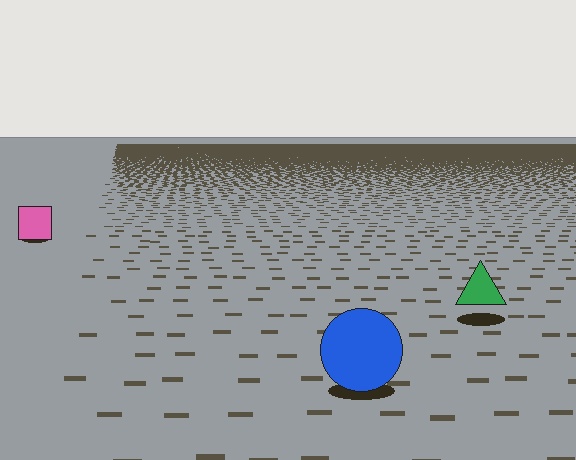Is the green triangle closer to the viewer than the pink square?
Yes. The green triangle is closer — you can tell from the texture gradient: the ground texture is coarser near it.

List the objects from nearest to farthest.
From nearest to farthest: the blue circle, the green triangle, the pink square.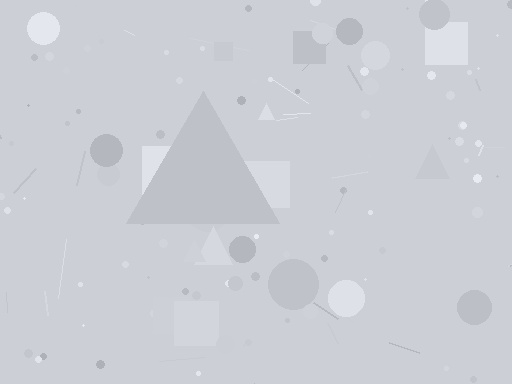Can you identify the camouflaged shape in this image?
The camouflaged shape is a triangle.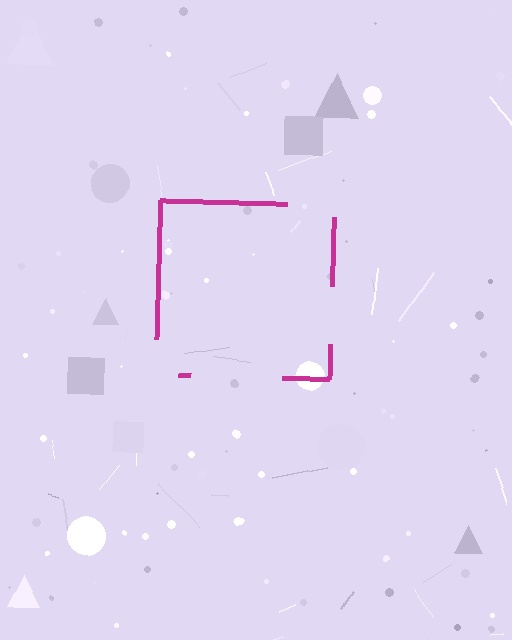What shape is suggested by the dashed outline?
The dashed outline suggests a square.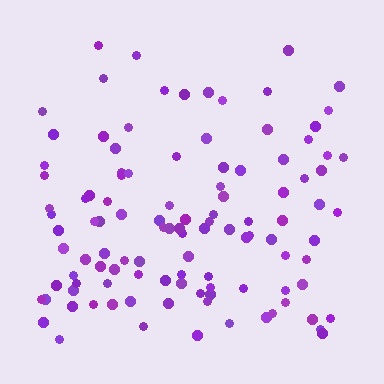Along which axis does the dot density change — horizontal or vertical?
Vertical.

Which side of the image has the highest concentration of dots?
The bottom.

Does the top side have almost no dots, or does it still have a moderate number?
Still a moderate number, just noticeably fewer than the bottom.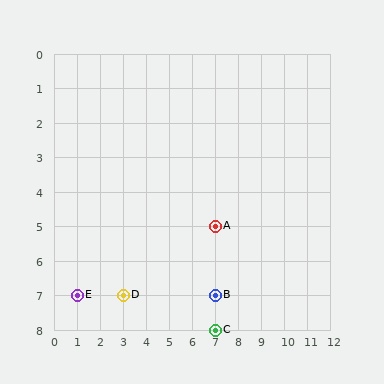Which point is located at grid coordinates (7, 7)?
Point B is at (7, 7).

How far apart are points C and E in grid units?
Points C and E are 6 columns and 1 row apart (about 6.1 grid units diagonally).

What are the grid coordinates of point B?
Point B is at grid coordinates (7, 7).